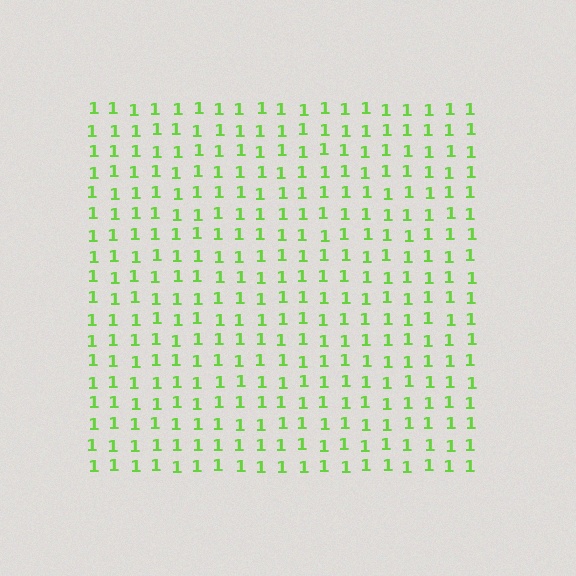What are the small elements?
The small elements are digit 1's.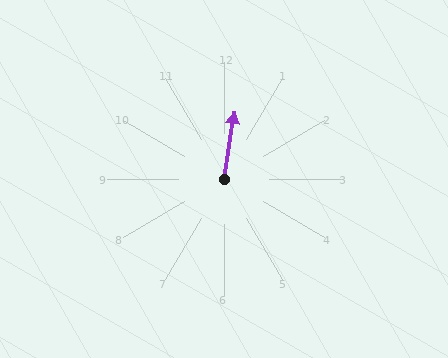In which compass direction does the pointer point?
North.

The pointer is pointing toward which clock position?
Roughly 12 o'clock.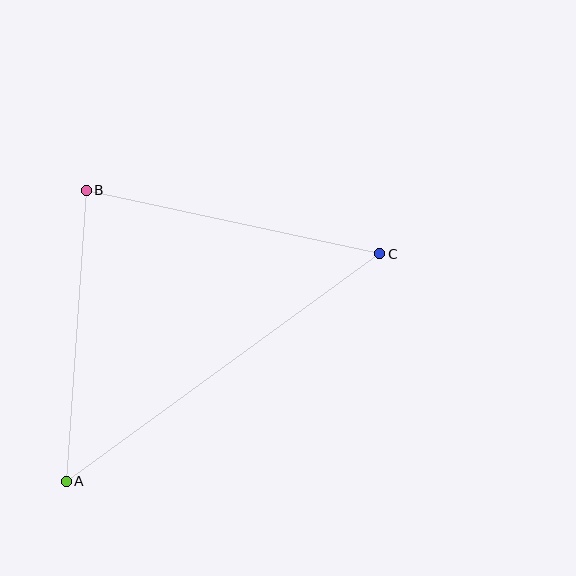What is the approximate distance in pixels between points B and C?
The distance between B and C is approximately 300 pixels.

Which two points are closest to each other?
Points A and B are closest to each other.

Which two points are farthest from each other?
Points A and C are farthest from each other.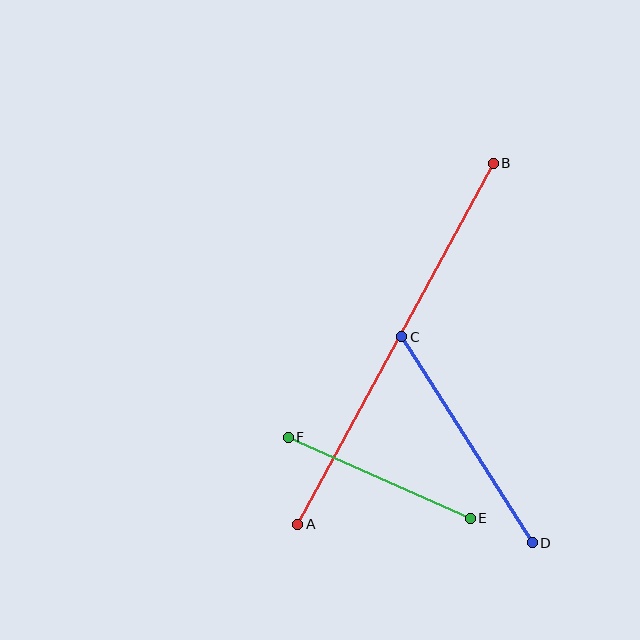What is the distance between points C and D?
The distance is approximately 244 pixels.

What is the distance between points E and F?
The distance is approximately 199 pixels.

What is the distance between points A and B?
The distance is approximately 411 pixels.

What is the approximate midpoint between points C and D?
The midpoint is at approximately (467, 440) pixels.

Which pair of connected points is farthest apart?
Points A and B are farthest apart.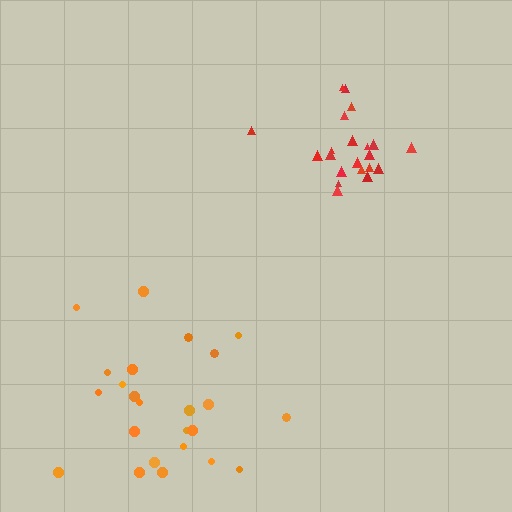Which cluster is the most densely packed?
Red.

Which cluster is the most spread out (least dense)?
Orange.